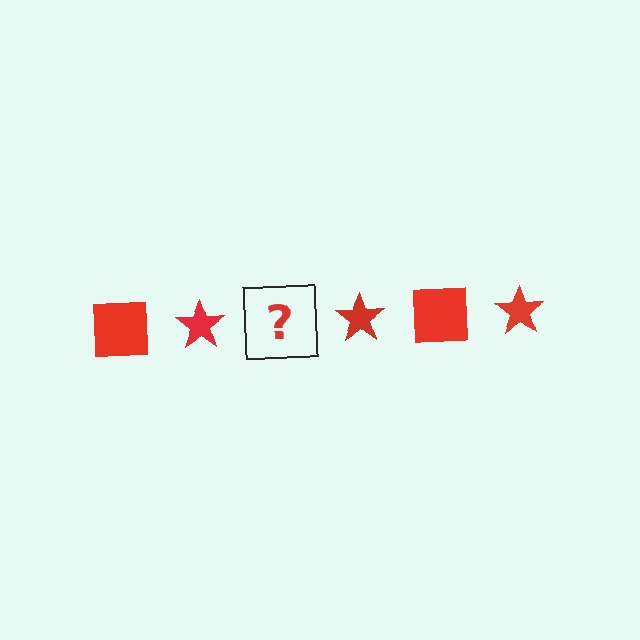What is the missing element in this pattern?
The missing element is a red square.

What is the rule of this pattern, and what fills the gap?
The rule is that the pattern cycles through square, star shapes in red. The gap should be filled with a red square.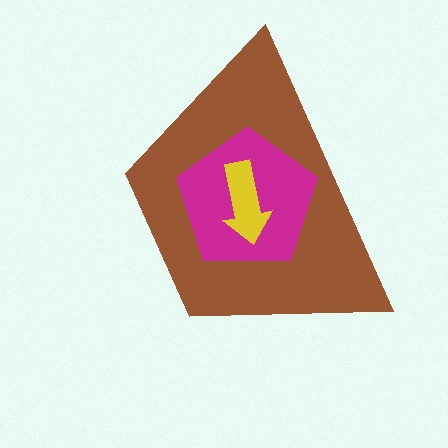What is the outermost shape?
The brown trapezoid.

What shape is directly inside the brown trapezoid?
The magenta pentagon.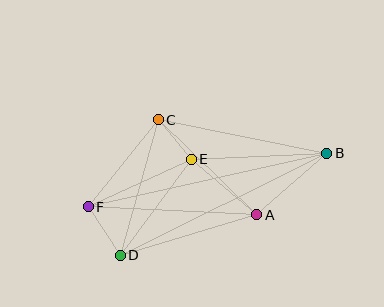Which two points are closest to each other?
Points C and E are closest to each other.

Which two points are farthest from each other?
Points B and F are farthest from each other.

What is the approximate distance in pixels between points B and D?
The distance between B and D is approximately 231 pixels.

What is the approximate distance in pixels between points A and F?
The distance between A and F is approximately 169 pixels.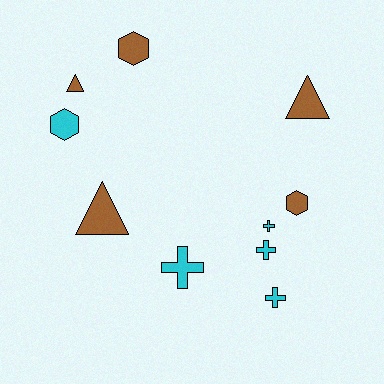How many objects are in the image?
There are 10 objects.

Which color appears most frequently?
Brown, with 5 objects.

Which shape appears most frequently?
Cross, with 4 objects.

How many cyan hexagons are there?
There is 1 cyan hexagon.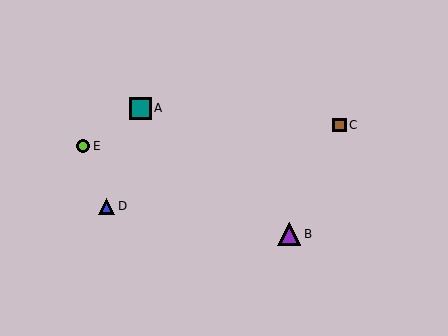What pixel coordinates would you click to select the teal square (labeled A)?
Click at (140, 108) to select the teal square A.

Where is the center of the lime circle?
The center of the lime circle is at (83, 146).